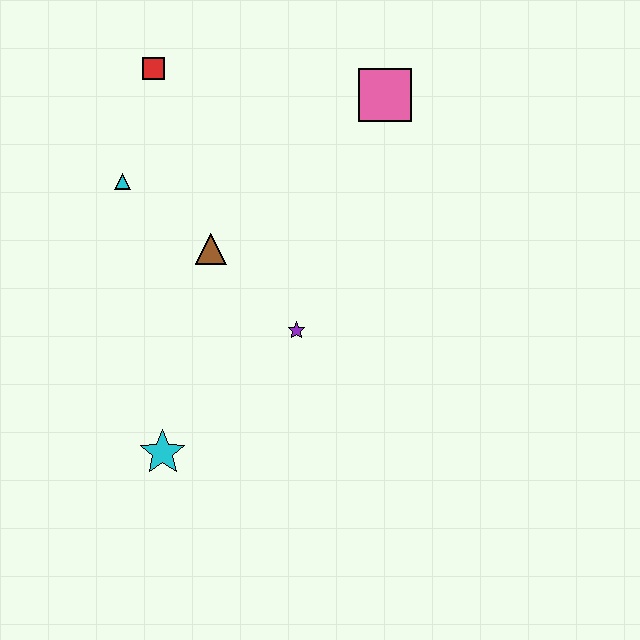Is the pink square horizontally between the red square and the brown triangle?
No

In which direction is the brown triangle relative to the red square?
The brown triangle is below the red square.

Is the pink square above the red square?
No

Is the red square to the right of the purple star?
No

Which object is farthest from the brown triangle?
The pink square is farthest from the brown triangle.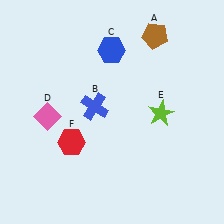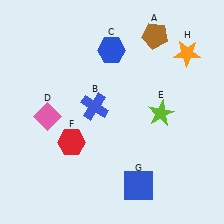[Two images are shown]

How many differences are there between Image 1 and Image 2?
There are 2 differences between the two images.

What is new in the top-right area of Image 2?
An orange star (H) was added in the top-right area of Image 2.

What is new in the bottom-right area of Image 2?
A blue square (G) was added in the bottom-right area of Image 2.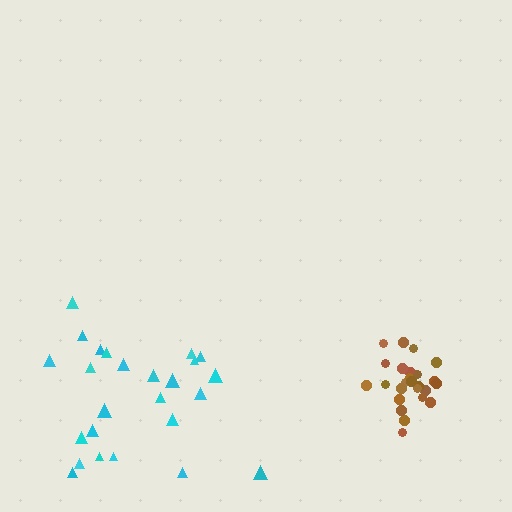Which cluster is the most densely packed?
Brown.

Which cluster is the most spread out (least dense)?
Cyan.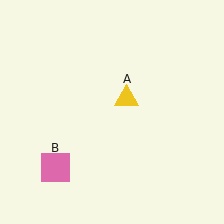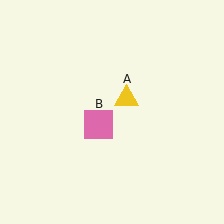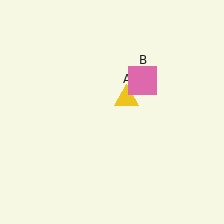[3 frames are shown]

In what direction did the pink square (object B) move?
The pink square (object B) moved up and to the right.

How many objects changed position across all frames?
1 object changed position: pink square (object B).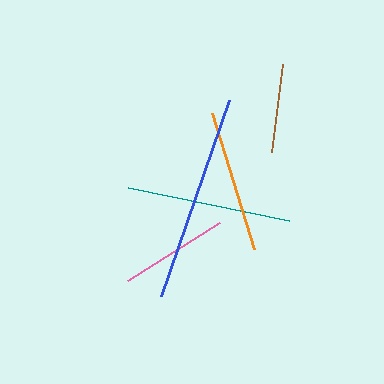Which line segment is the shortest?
The brown line is the shortest at approximately 89 pixels.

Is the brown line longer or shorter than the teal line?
The teal line is longer than the brown line.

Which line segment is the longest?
The blue line is the longest at approximately 208 pixels.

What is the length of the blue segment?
The blue segment is approximately 208 pixels long.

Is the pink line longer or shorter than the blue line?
The blue line is longer than the pink line.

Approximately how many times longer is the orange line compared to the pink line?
The orange line is approximately 1.3 times the length of the pink line.